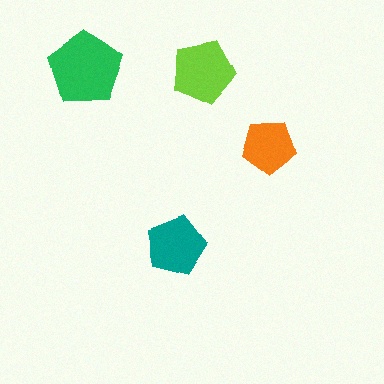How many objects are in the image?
There are 4 objects in the image.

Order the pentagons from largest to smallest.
the green one, the lime one, the teal one, the orange one.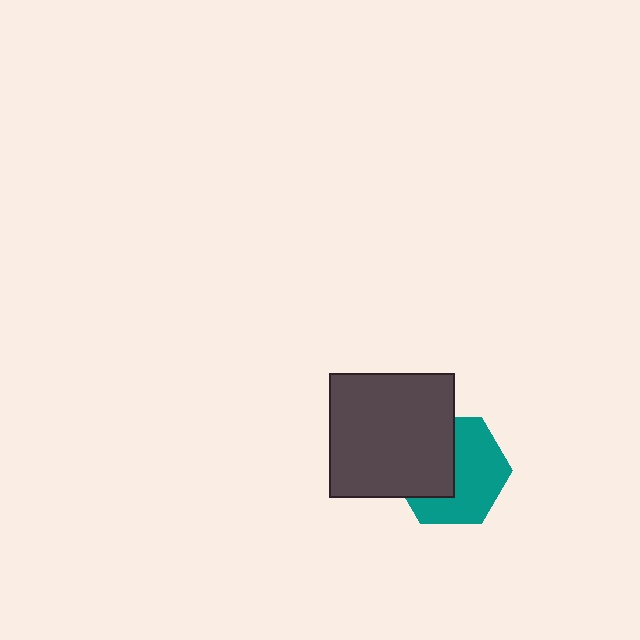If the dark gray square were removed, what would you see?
You would see the complete teal hexagon.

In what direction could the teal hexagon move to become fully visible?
The teal hexagon could move toward the lower-right. That would shift it out from behind the dark gray square entirely.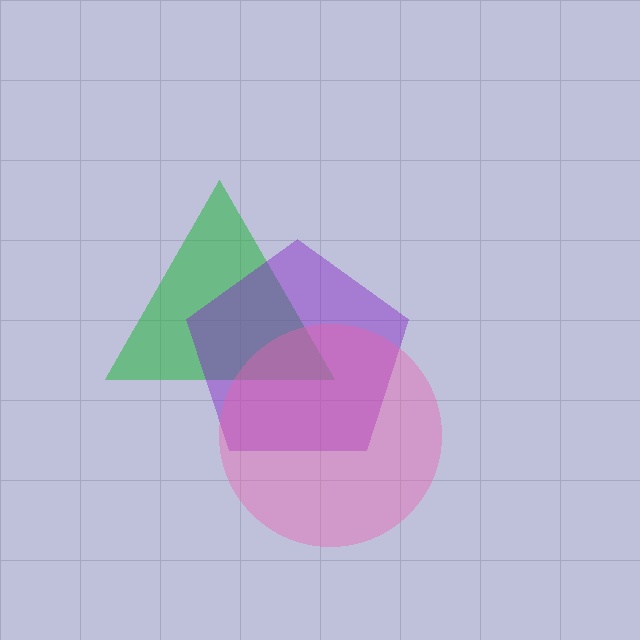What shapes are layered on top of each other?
The layered shapes are: a green triangle, a purple pentagon, a pink circle.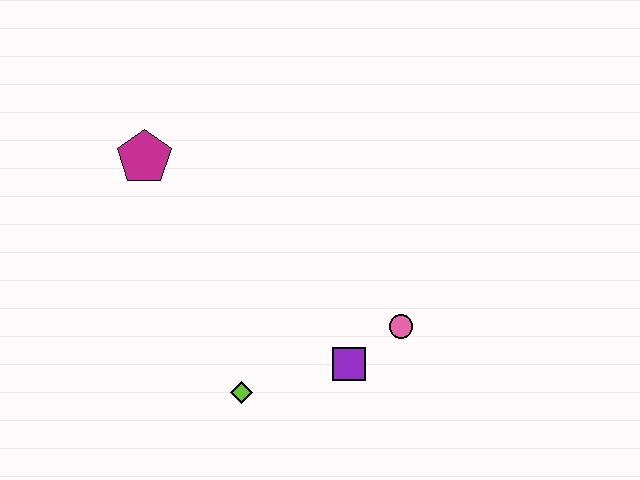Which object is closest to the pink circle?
The purple square is closest to the pink circle.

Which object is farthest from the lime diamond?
The magenta pentagon is farthest from the lime diamond.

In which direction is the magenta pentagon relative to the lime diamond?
The magenta pentagon is above the lime diamond.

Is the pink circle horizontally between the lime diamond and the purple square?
No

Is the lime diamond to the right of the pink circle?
No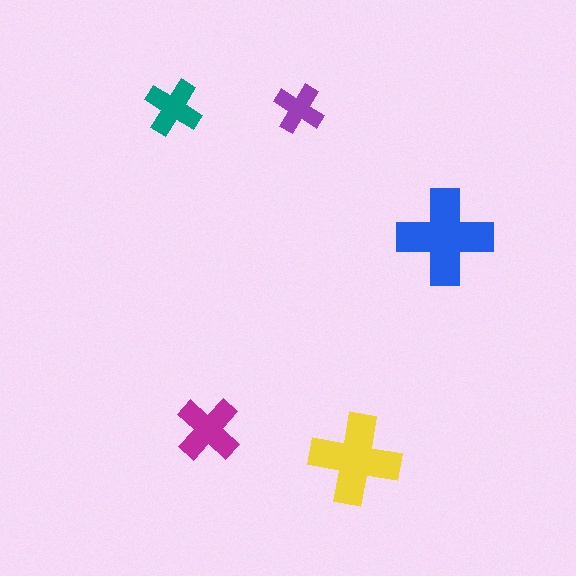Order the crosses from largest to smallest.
the blue one, the yellow one, the magenta one, the teal one, the purple one.